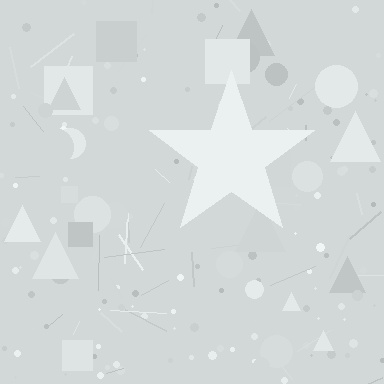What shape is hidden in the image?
A star is hidden in the image.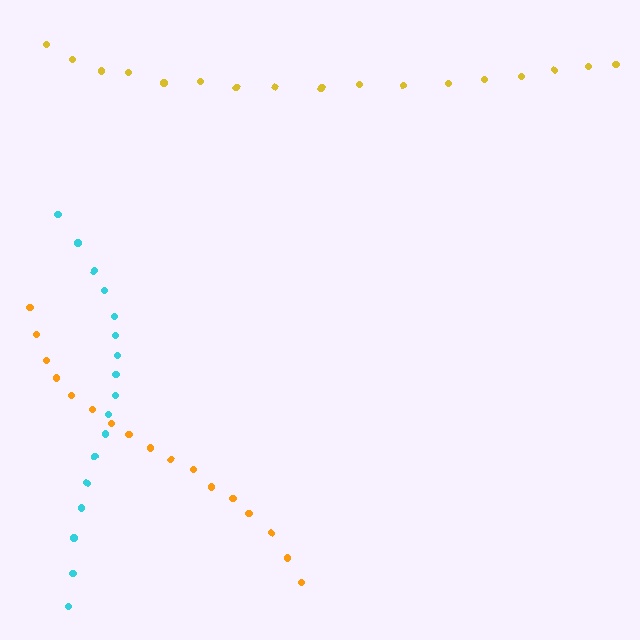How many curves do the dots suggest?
There are 3 distinct paths.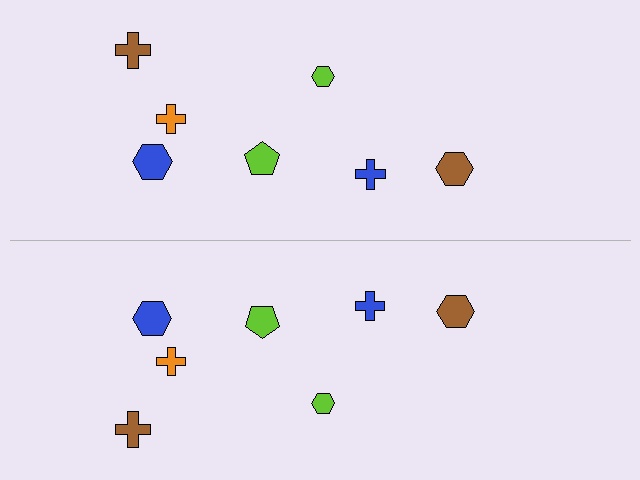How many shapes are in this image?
There are 14 shapes in this image.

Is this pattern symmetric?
Yes, this pattern has bilateral (reflection) symmetry.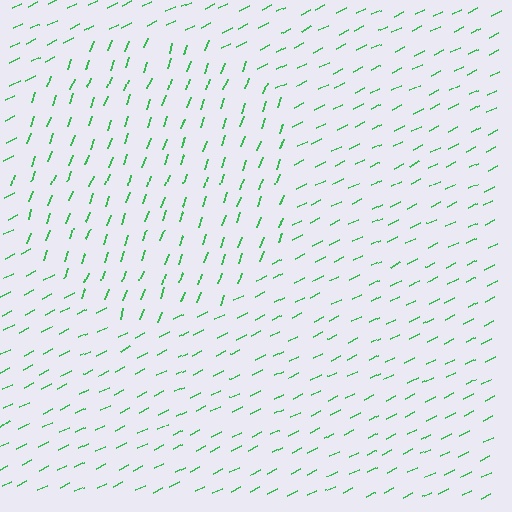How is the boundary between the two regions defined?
The boundary is defined purely by a change in line orientation (approximately 45 degrees difference). All lines are the same color and thickness.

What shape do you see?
I see a circle.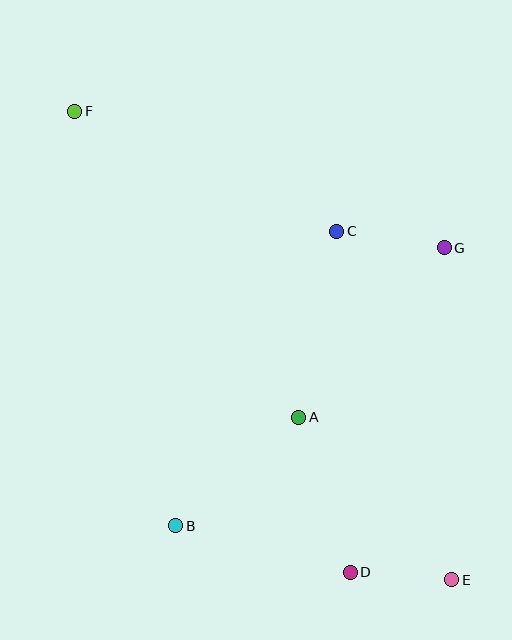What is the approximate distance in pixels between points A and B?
The distance between A and B is approximately 164 pixels.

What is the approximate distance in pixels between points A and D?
The distance between A and D is approximately 163 pixels.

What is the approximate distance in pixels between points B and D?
The distance between B and D is approximately 180 pixels.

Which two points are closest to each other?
Points D and E are closest to each other.